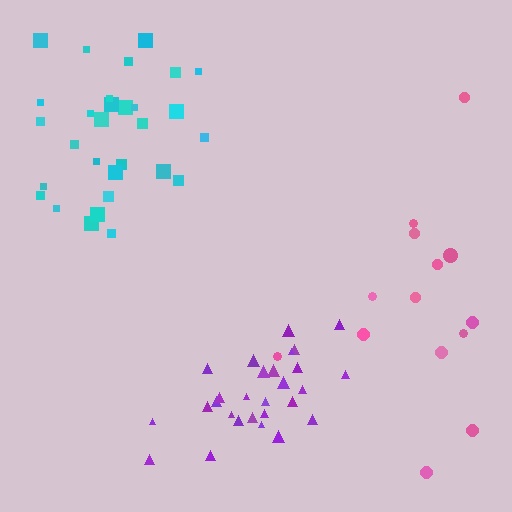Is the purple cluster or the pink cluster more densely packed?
Purple.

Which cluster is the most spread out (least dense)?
Pink.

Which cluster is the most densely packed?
Purple.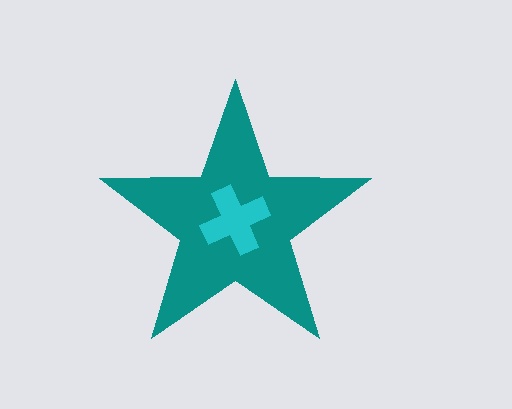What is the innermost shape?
The cyan cross.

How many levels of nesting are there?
2.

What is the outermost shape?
The teal star.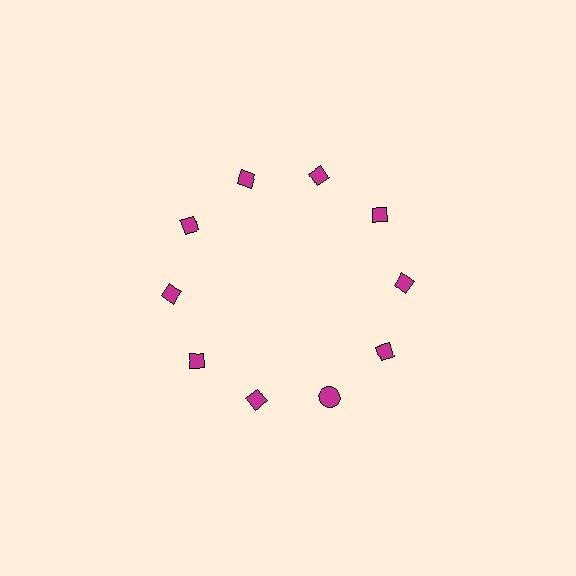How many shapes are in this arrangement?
There are 10 shapes arranged in a ring pattern.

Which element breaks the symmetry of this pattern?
The magenta circle at roughly the 5 o'clock position breaks the symmetry. All other shapes are magenta diamonds.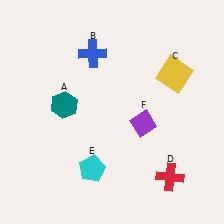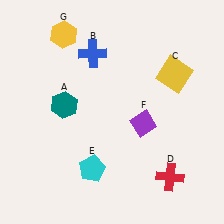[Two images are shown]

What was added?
A yellow hexagon (G) was added in Image 2.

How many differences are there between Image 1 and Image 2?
There is 1 difference between the two images.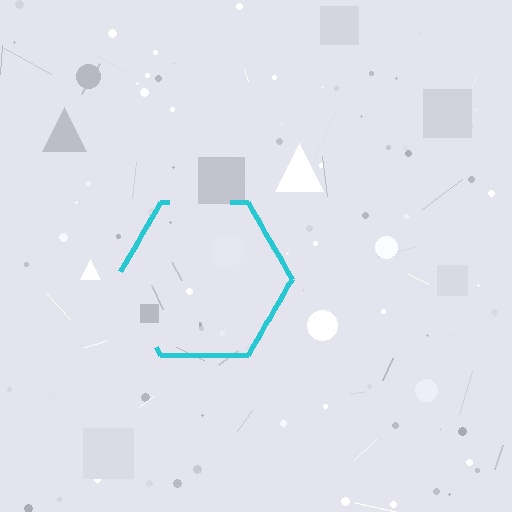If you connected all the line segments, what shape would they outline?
They would outline a hexagon.